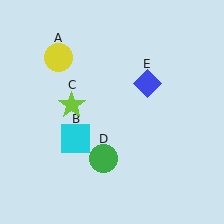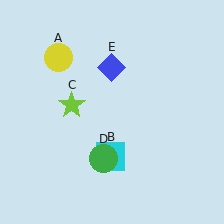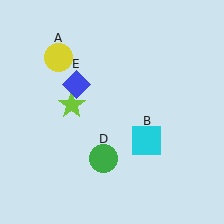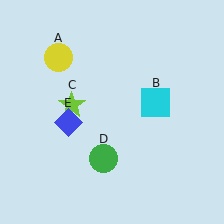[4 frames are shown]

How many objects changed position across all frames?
2 objects changed position: cyan square (object B), blue diamond (object E).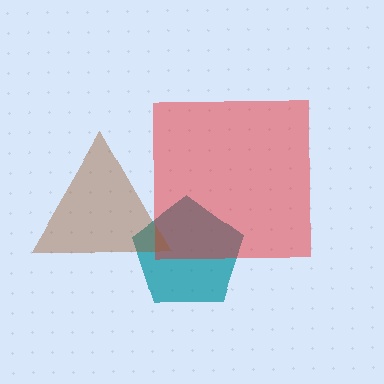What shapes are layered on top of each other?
The layered shapes are: a teal pentagon, a red square, a brown triangle.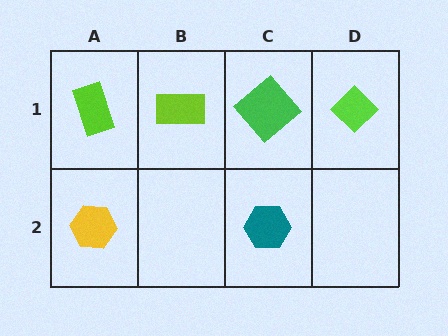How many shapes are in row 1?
4 shapes.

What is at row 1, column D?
A lime diamond.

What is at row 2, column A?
A yellow hexagon.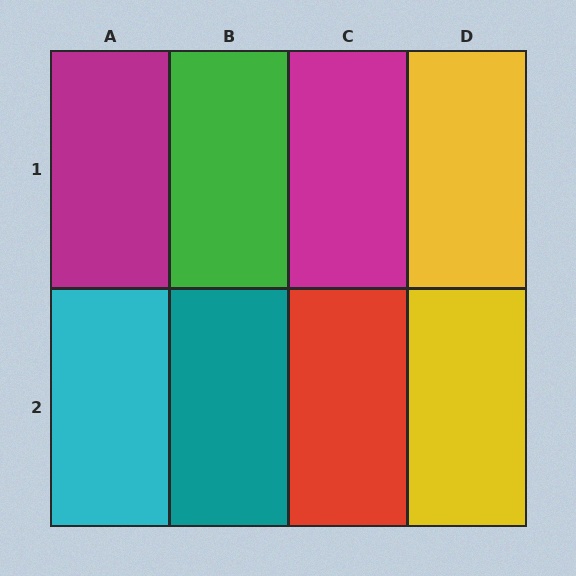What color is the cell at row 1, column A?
Magenta.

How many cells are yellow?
2 cells are yellow.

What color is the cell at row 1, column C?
Magenta.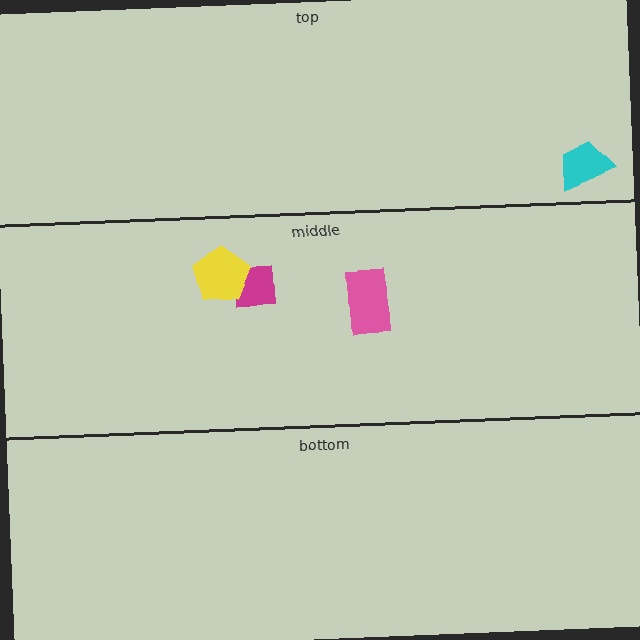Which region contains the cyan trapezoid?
The top region.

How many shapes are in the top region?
1.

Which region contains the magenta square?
The middle region.